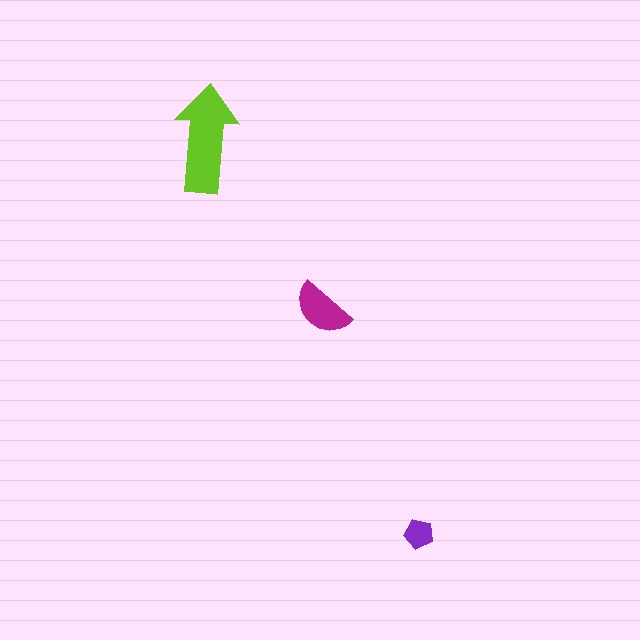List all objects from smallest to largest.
The purple pentagon, the magenta semicircle, the lime arrow.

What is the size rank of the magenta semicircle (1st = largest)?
2nd.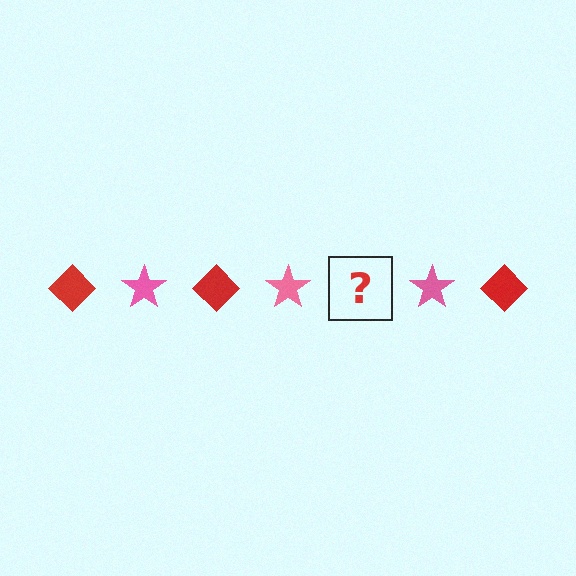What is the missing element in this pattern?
The missing element is a red diamond.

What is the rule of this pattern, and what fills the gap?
The rule is that the pattern alternates between red diamond and pink star. The gap should be filled with a red diamond.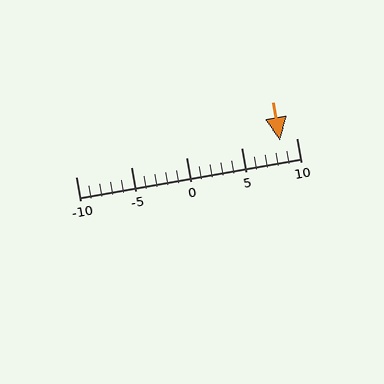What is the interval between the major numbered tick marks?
The major tick marks are spaced 5 units apart.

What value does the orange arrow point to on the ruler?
The orange arrow points to approximately 8.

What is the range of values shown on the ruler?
The ruler shows values from -10 to 10.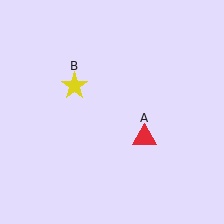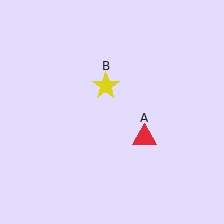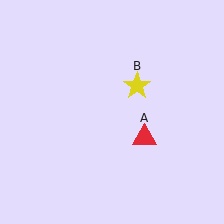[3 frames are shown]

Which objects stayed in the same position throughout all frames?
Red triangle (object A) remained stationary.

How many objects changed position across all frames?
1 object changed position: yellow star (object B).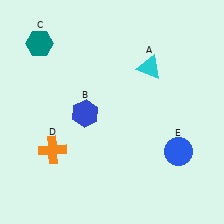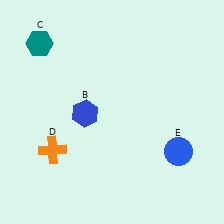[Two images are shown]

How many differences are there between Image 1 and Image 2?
There is 1 difference between the two images.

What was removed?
The cyan triangle (A) was removed in Image 2.